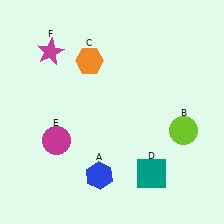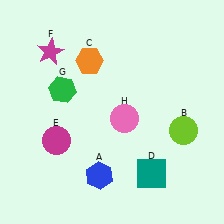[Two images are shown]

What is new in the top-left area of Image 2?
A green hexagon (G) was added in the top-left area of Image 2.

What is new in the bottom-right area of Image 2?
A pink circle (H) was added in the bottom-right area of Image 2.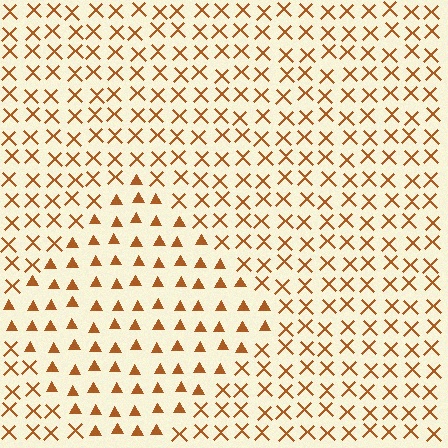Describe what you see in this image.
The image is filled with small brown elements arranged in a uniform grid. A diamond-shaped region contains triangles, while the surrounding area contains X marks. The boundary is defined purely by the change in element shape.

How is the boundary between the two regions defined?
The boundary is defined by a change in element shape: triangles inside vs. X marks outside. All elements share the same color and spacing.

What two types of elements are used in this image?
The image uses triangles inside the diamond region and X marks outside it.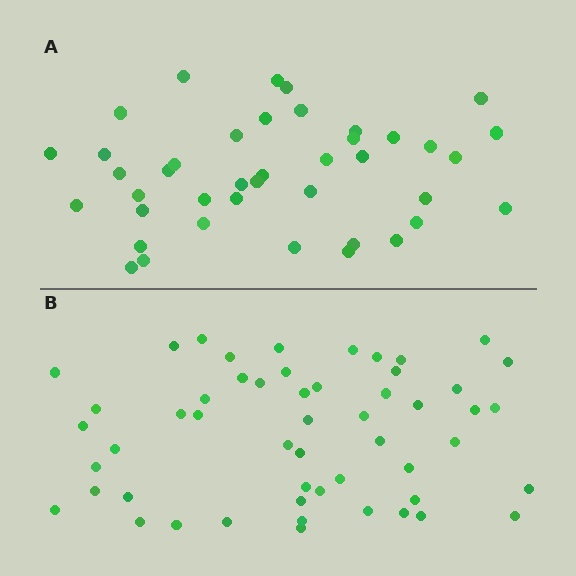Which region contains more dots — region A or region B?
Region B (the bottom region) has more dots.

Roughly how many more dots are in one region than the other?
Region B has roughly 12 or so more dots than region A.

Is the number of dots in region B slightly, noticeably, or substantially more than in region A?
Region B has noticeably more, but not dramatically so. The ratio is roughly 1.3 to 1.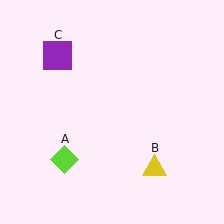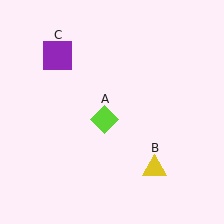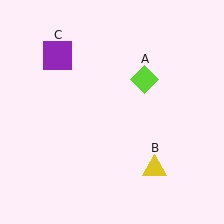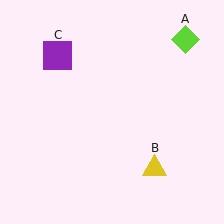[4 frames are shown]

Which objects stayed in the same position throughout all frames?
Yellow triangle (object B) and purple square (object C) remained stationary.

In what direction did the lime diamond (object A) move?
The lime diamond (object A) moved up and to the right.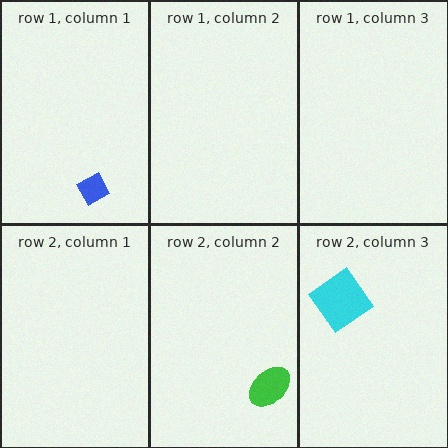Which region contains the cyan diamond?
The row 2, column 3 region.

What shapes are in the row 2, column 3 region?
The cyan diamond.